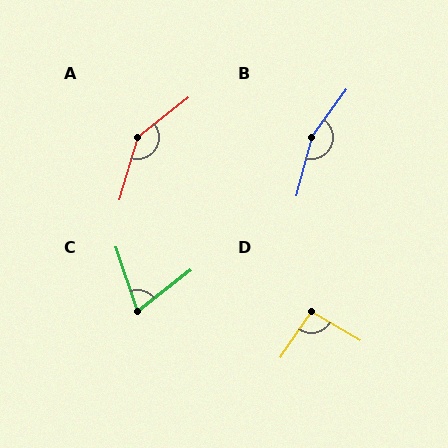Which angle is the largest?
B, at approximately 159 degrees.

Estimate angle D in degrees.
Approximately 94 degrees.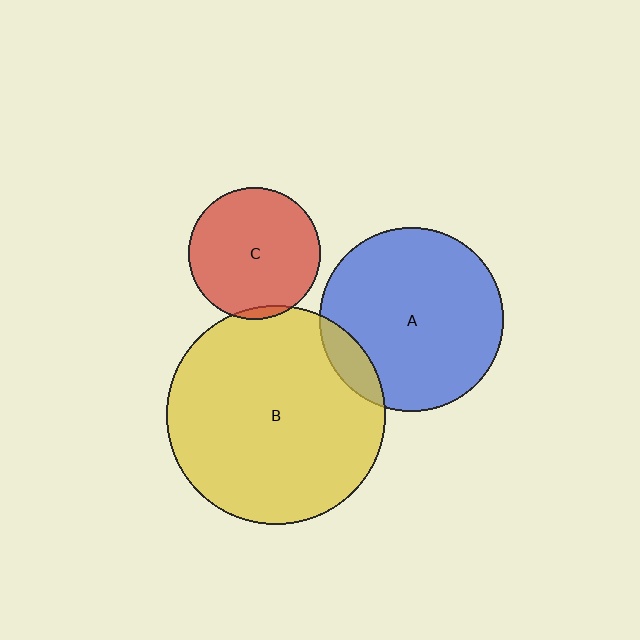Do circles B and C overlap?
Yes.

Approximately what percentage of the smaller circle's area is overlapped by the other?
Approximately 5%.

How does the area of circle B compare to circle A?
Approximately 1.4 times.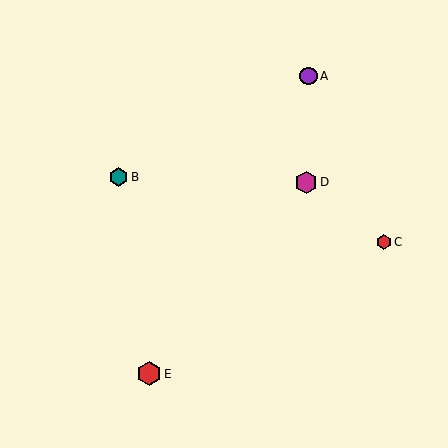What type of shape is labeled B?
Shape B is a teal hexagon.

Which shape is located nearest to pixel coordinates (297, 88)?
The purple circle (labeled A) at (308, 76) is nearest to that location.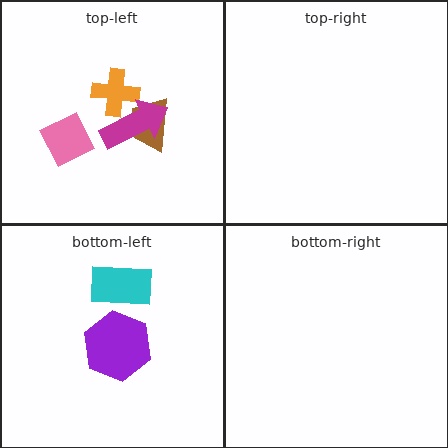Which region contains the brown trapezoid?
The top-left region.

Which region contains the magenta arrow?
The top-left region.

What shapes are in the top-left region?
The brown trapezoid, the orange cross, the magenta arrow, the pink diamond.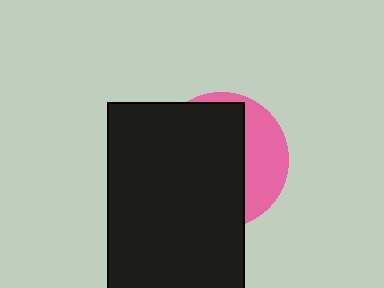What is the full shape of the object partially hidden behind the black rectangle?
The partially hidden object is a pink circle.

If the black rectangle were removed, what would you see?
You would see the complete pink circle.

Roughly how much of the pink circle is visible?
A small part of it is visible (roughly 31%).